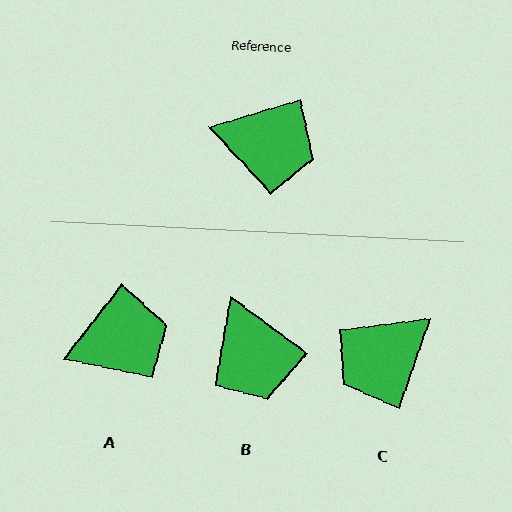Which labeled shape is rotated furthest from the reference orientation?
C, about 126 degrees away.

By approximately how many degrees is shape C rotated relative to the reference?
Approximately 126 degrees clockwise.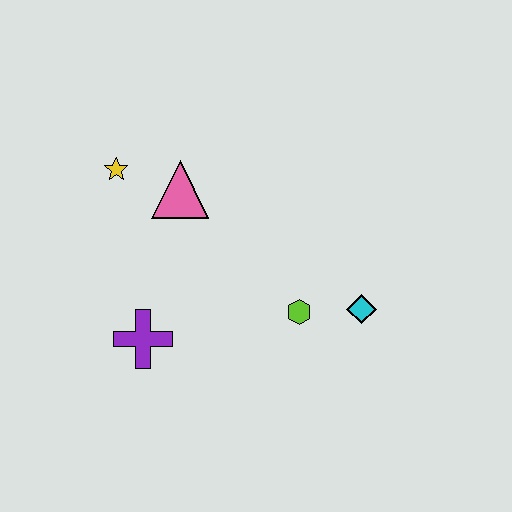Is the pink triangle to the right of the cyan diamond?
No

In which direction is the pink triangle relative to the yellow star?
The pink triangle is to the right of the yellow star.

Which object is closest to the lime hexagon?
The cyan diamond is closest to the lime hexagon.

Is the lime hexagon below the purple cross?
No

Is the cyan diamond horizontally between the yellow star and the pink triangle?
No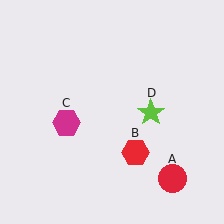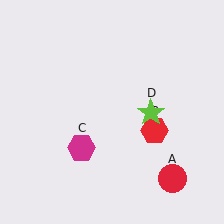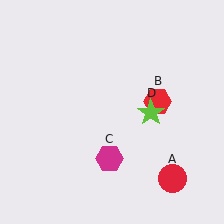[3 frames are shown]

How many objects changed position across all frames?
2 objects changed position: red hexagon (object B), magenta hexagon (object C).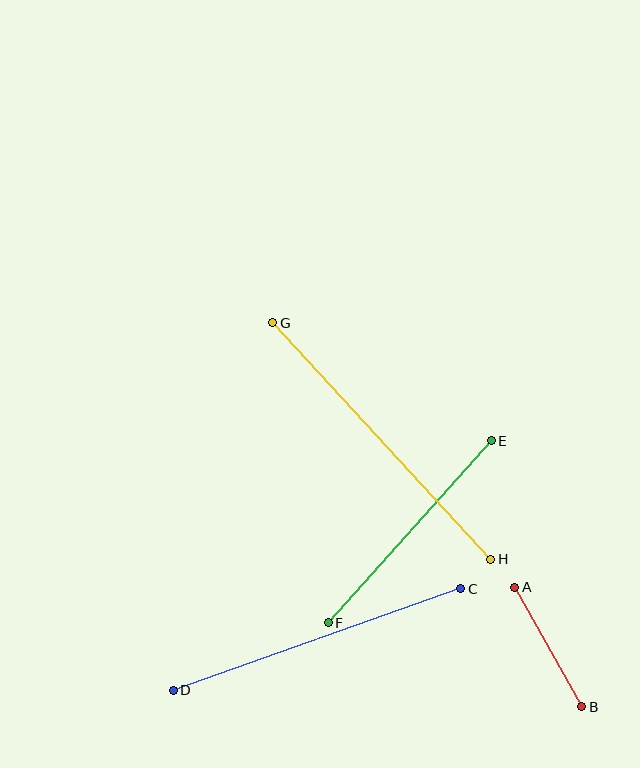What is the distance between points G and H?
The distance is approximately 322 pixels.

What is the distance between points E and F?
The distance is approximately 244 pixels.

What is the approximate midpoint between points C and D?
The midpoint is at approximately (317, 640) pixels.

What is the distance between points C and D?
The distance is approximately 305 pixels.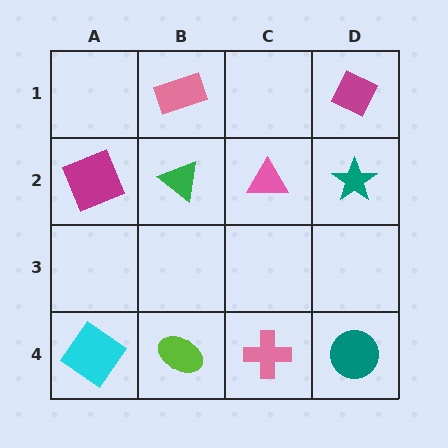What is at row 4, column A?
A cyan diamond.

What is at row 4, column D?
A teal circle.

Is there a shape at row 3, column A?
No, that cell is empty.